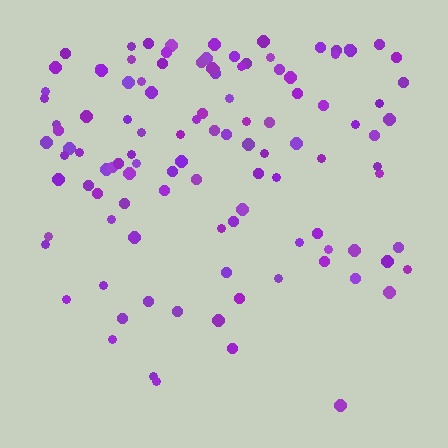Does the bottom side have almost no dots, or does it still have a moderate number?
Still a moderate number, just noticeably fewer than the top.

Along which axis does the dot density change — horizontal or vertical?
Vertical.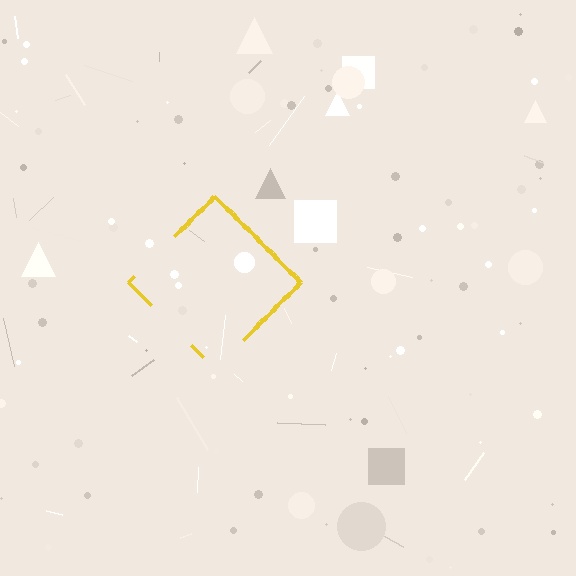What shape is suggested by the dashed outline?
The dashed outline suggests a diamond.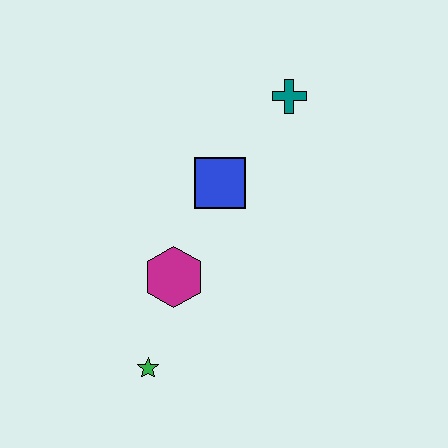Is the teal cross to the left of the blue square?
No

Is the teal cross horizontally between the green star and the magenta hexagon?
No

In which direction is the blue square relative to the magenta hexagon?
The blue square is above the magenta hexagon.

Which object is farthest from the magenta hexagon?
The teal cross is farthest from the magenta hexagon.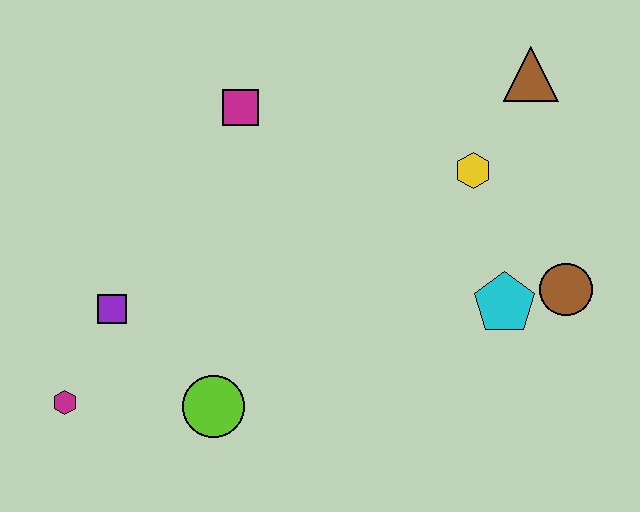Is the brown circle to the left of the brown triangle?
No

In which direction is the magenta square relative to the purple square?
The magenta square is above the purple square.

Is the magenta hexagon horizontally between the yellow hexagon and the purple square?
No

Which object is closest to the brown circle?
The cyan pentagon is closest to the brown circle.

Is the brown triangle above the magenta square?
Yes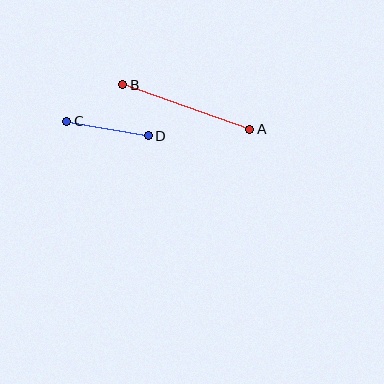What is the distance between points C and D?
The distance is approximately 83 pixels.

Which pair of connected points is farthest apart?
Points A and B are farthest apart.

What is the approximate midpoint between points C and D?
The midpoint is at approximately (107, 129) pixels.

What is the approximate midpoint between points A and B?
The midpoint is at approximately (186, 107) pixels.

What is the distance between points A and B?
The distance is approximately 134 pixels.